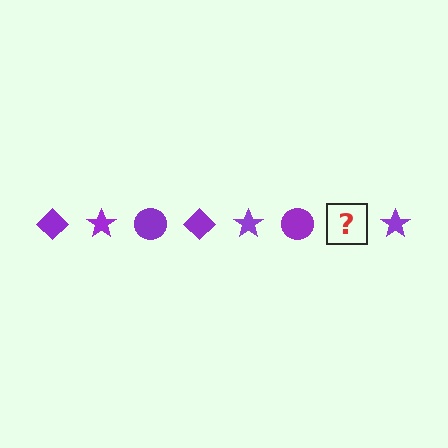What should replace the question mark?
The question mark should be replaced with a purple diamond.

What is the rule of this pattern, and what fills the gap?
The rule is that the pattern cycles through diamond, star, circle shapes in purple. The gap should be filled with a purple diamond.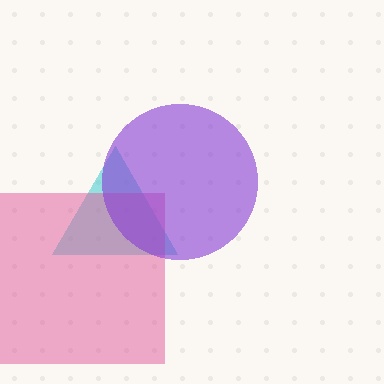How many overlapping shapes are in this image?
There are 3 overlapping shapes in the image.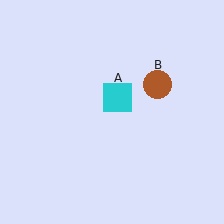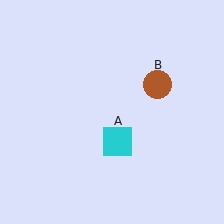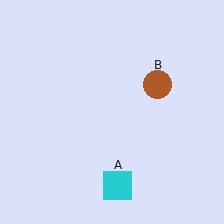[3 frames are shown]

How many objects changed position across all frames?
1 object changed position: cyan square (object A).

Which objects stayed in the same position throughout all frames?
Brown circle (object B) remained stationary.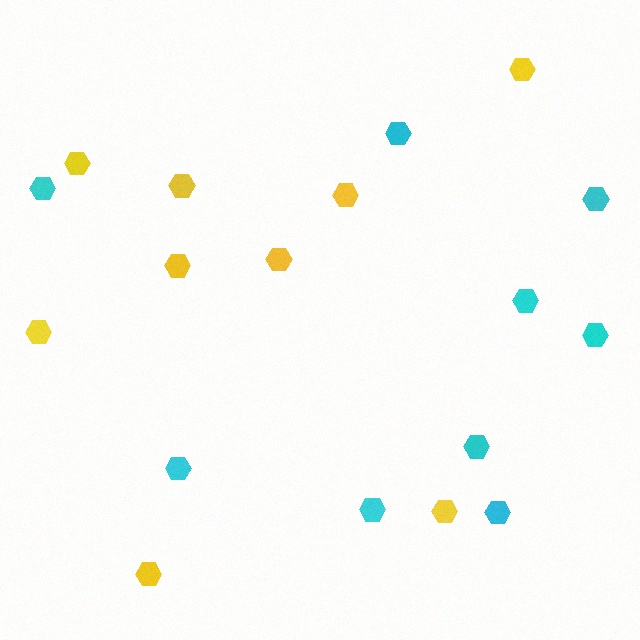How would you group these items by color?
There are 2 groups: one group of cyan hexagons (9) and one group of yellow hexagons (9).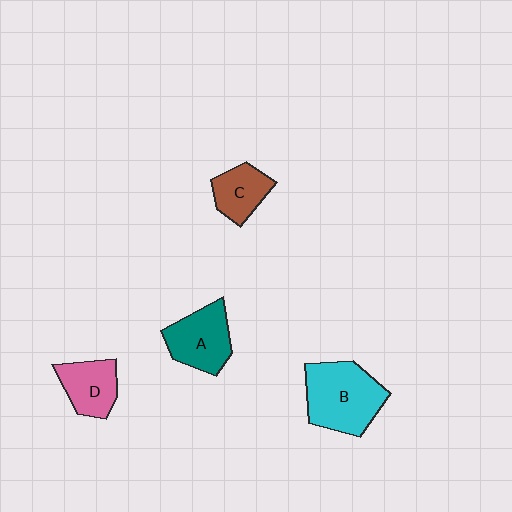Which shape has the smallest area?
Shape C (brown).